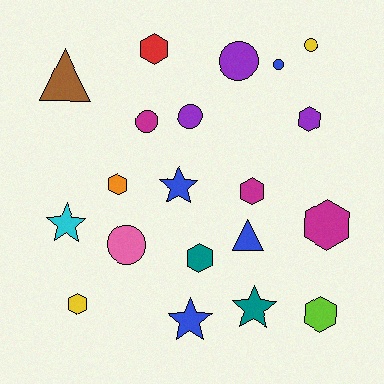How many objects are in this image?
There are 20 objects.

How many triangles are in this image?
There are 2 triangles.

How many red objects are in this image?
There is 1 red object.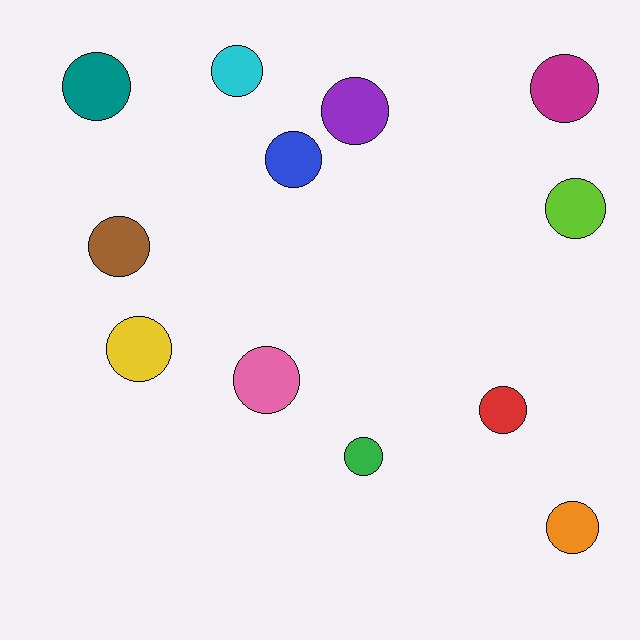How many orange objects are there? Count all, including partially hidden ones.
There is 1 orange object.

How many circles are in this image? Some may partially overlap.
There are 12 circles.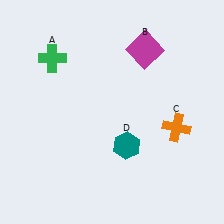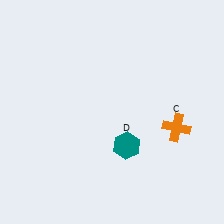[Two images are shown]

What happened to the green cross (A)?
The green cross (A) was removed in Image 2. It was in the top-left area of Image 1.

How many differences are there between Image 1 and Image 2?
There are 2 differences between the two images.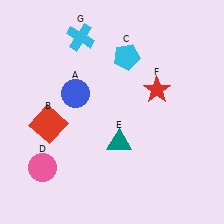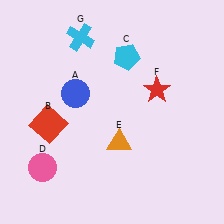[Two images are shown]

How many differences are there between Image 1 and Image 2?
There is 1 difference between the two images.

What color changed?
The triangle (E) changed from teal in Image 1 to orange in Image 2.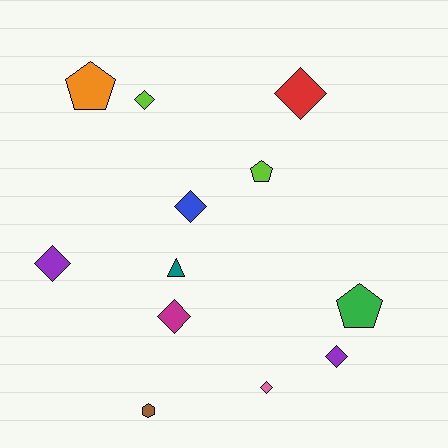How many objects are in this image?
There are 12 objects.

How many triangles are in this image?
There is 1 triangle.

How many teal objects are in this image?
There is 1 teal object.